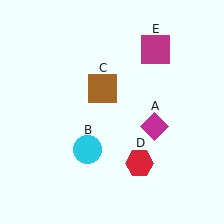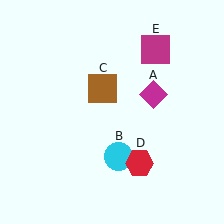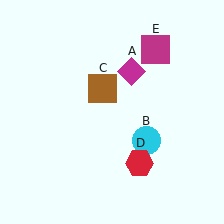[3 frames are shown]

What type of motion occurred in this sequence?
The magenta diamond (object A), cyan circle (object B) rotated counterclockwise around the center of the scene.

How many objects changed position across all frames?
2 objects changed position: magenta diamond (object A), cyan circle (object B).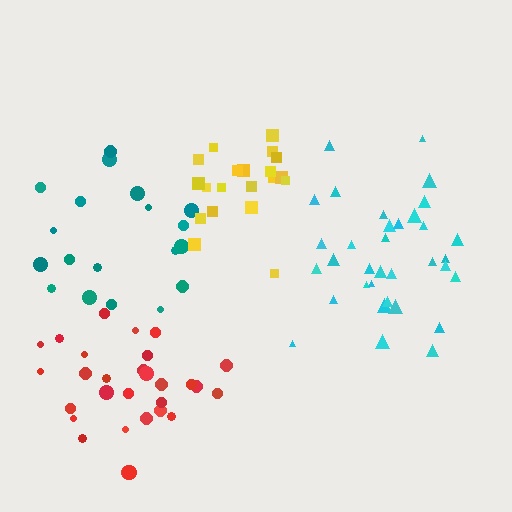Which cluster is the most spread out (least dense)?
Teal.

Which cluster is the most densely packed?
Yellow.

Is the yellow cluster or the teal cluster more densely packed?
Yellow.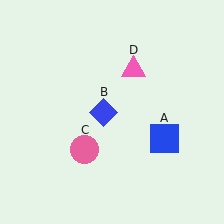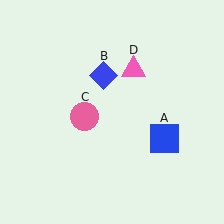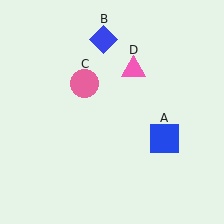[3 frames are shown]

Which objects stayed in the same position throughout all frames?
Blue square (object A) and pink triangle (object D) remained stationary.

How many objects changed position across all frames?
2 objects changed position: blue diamond (object B), pink circle (object C).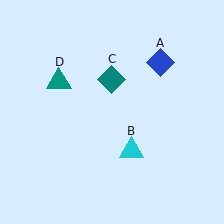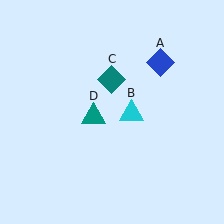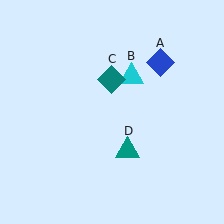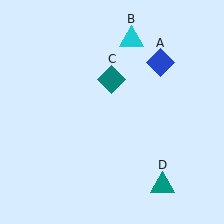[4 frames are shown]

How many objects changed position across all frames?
2 objects changed position: cyan triangle (object B), teal triangle (object D).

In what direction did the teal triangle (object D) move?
The teal triangle (object D) moved down and to the right.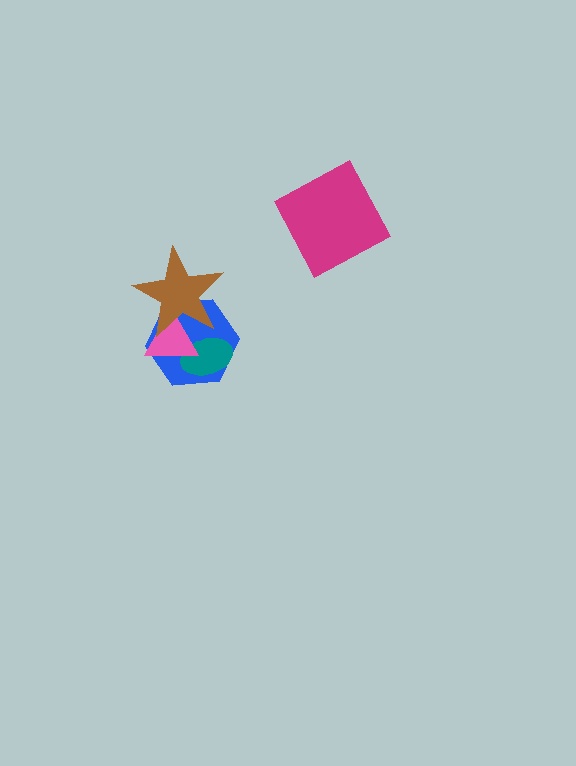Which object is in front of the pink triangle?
The brown star is in front of the pink triangle.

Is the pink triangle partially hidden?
Yes, it is partially covered by another shape.